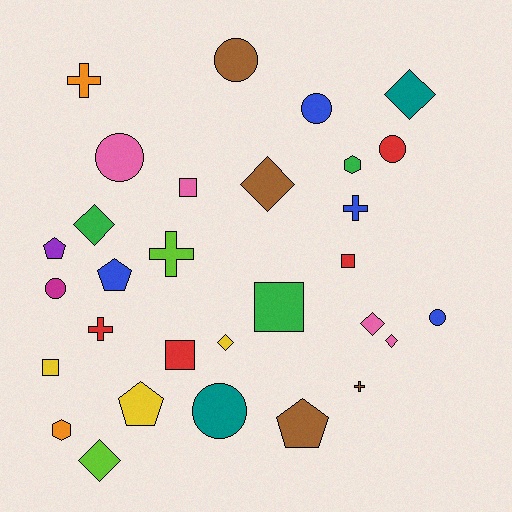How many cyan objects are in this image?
There are no cyan objects.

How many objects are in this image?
There are 30 objects.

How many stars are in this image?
There are no stars.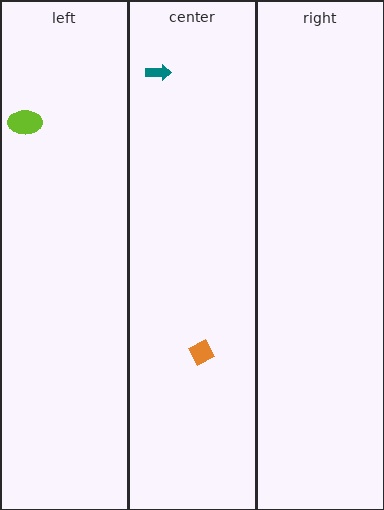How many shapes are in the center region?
2.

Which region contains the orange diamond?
The center region.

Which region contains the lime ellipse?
The left region.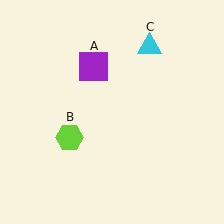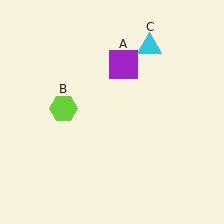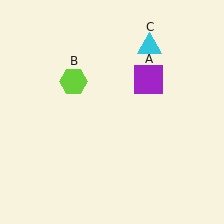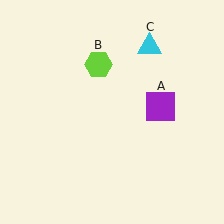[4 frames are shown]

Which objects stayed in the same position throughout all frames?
Cyan triangle (object C) remained stationary.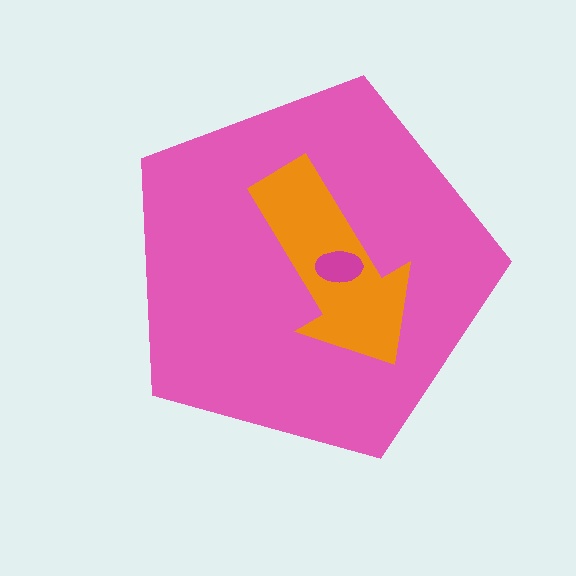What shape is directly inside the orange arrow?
The magenta ellipse.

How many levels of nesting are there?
3.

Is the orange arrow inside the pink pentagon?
Yes.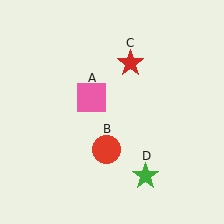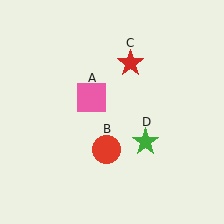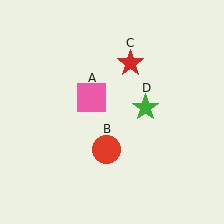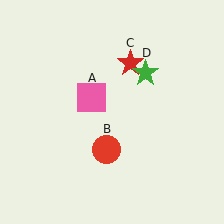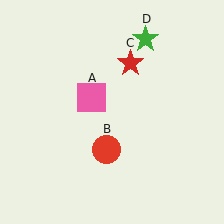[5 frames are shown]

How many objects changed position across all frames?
1 object changed position: green star (object D).